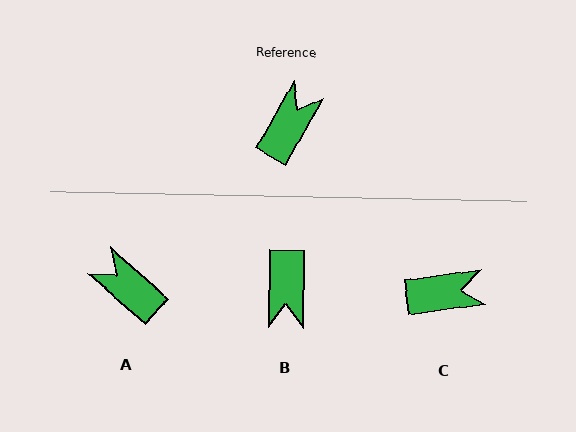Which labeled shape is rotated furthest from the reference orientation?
B, about 152 degrees away.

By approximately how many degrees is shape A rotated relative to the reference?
Approximately 78 degrees counter-clockwise.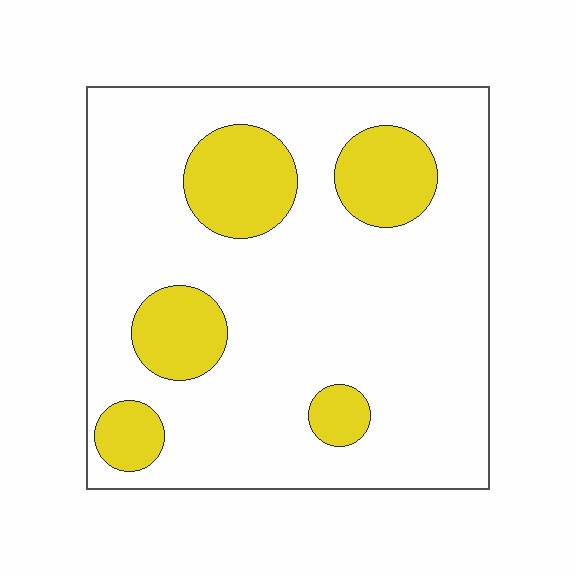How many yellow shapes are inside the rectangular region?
5.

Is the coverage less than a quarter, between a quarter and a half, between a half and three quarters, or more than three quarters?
Less than a quarter.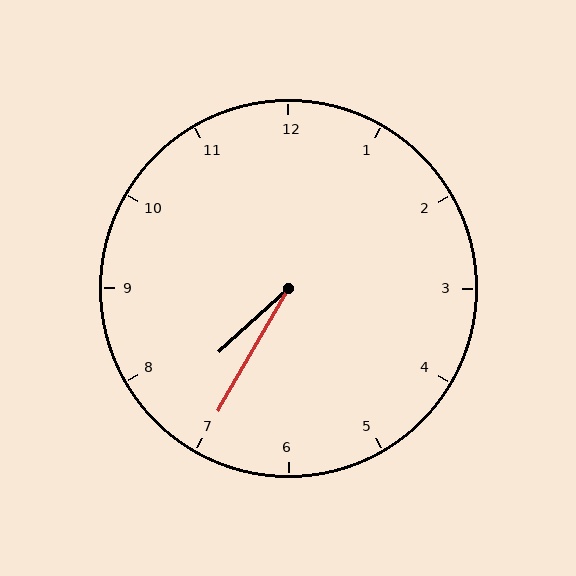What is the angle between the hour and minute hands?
Approximately 18 degrees.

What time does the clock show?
7:35.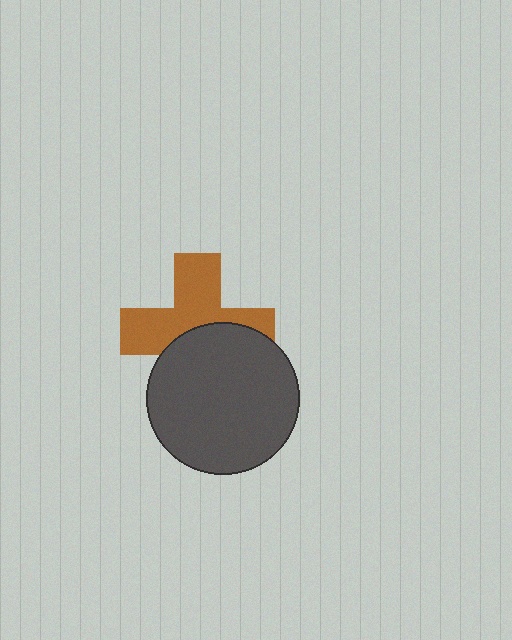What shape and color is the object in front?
The object in front is a dark gray circle.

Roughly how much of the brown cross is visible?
About half of it is visible (roughly 57%).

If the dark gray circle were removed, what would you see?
You would see the complete brown cross.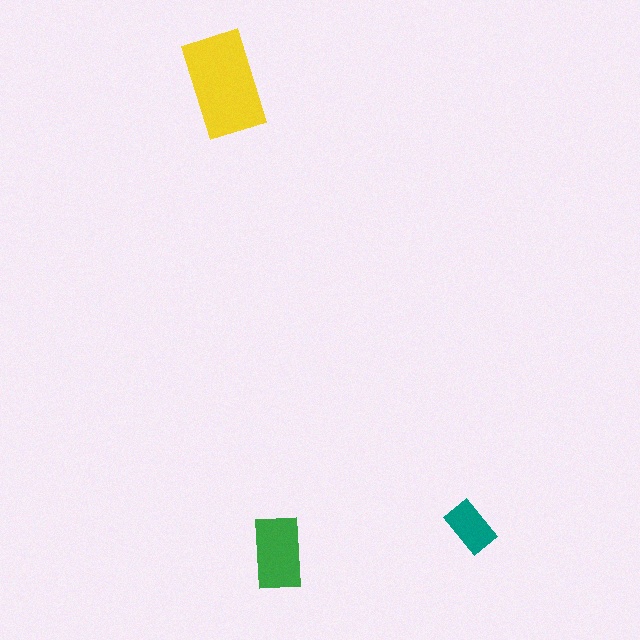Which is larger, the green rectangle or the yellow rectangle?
The yellow one.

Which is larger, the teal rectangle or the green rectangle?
The green one.